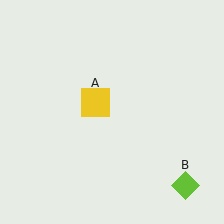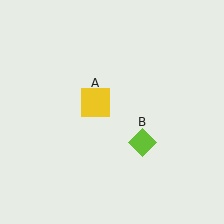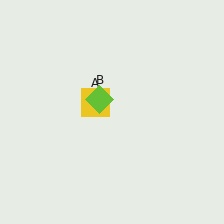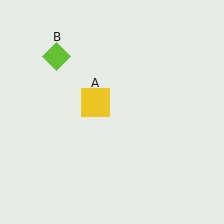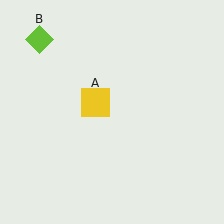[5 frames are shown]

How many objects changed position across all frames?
1 object changed position: lime diamond (object B).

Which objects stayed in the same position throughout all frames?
Yellow square (object A) remained stationary.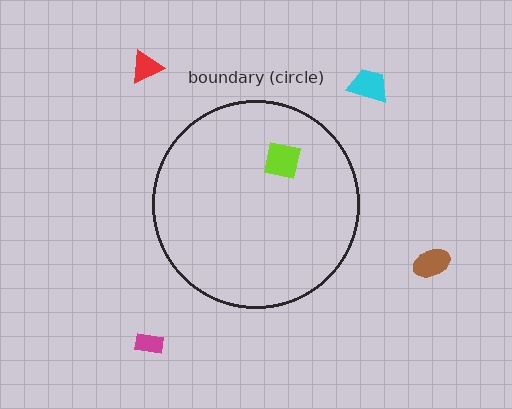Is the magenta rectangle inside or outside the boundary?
Outside.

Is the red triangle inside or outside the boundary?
Outside.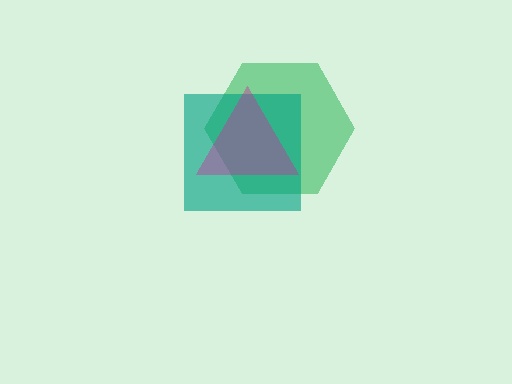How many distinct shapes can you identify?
There are 3 distinct shapes: a green hexagon, a teal square, a magenta triangle.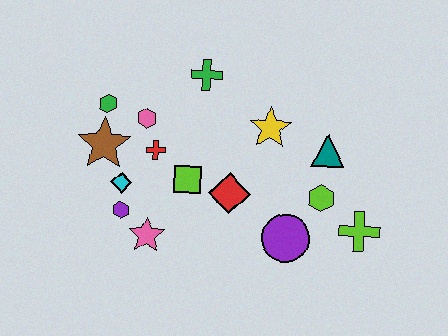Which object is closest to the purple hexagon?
The cyan diamond is closest to the purple hexagon.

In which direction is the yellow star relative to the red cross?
The yellow star is to the right of the red cross.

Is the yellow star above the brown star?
Yes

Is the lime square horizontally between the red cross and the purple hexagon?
No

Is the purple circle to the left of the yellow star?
No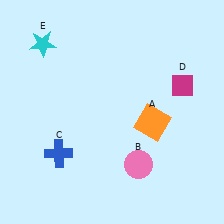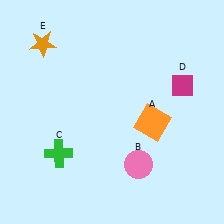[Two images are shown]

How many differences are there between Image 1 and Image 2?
There are 2 differences between the two images.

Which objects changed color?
C changed from blue to green. E changed from cyan to orange.